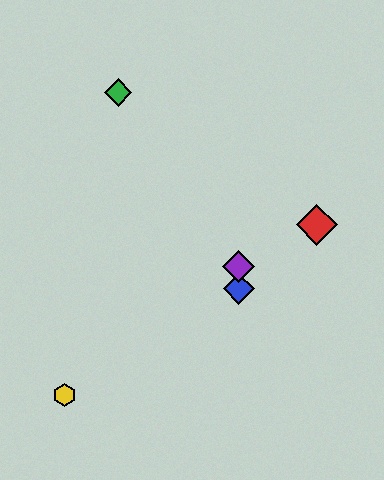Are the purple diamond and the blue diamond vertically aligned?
Yes, both are at x≈239.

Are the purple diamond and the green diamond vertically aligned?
No, the purple diamond is at x≈239 and the green diamond is at x≈118.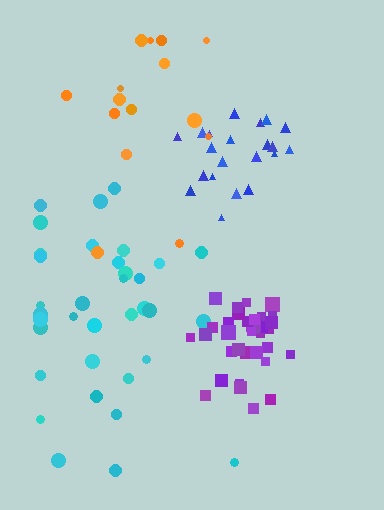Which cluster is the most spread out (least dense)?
Orange.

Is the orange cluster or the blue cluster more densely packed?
Blue.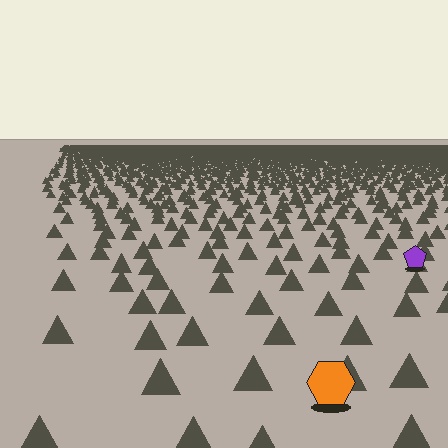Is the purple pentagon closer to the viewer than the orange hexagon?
No. The orange hexagon is closer — you can tell from the texture gradient: the ground texture is coarser near it.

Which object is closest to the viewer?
The orange hexagon is closest. The texture marks near it are larger and more spread out.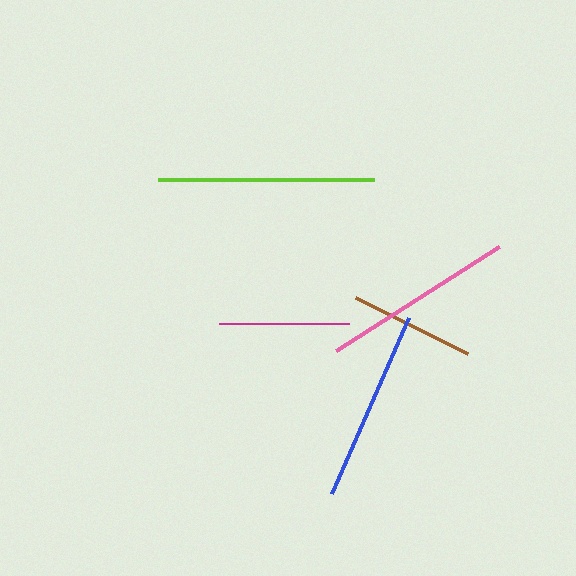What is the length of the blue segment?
The blue segment is approximately 192 pixels long.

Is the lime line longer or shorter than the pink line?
The lime line is longer than the pink line.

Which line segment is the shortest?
The brown line is the shortest at approximately 125 pixels.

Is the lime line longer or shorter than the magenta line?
The lime line is longer than the magenta line.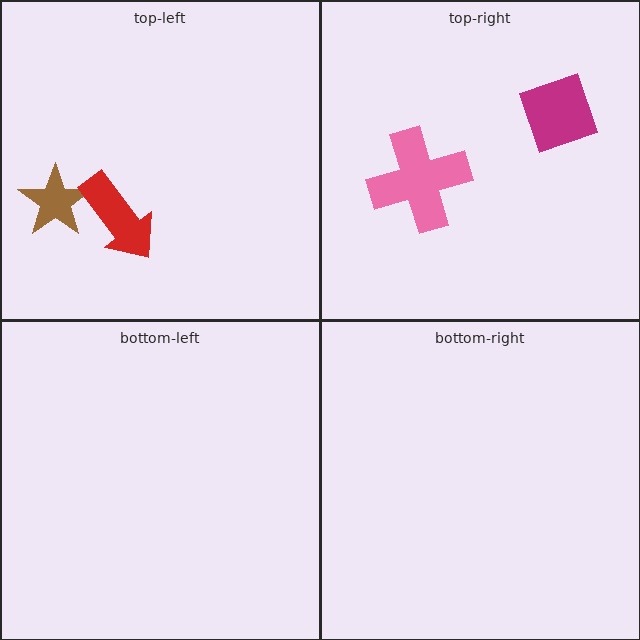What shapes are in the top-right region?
The magenta diamond, the pink cross.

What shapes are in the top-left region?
The brown star, the red arrow.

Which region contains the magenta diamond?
The top-right region.